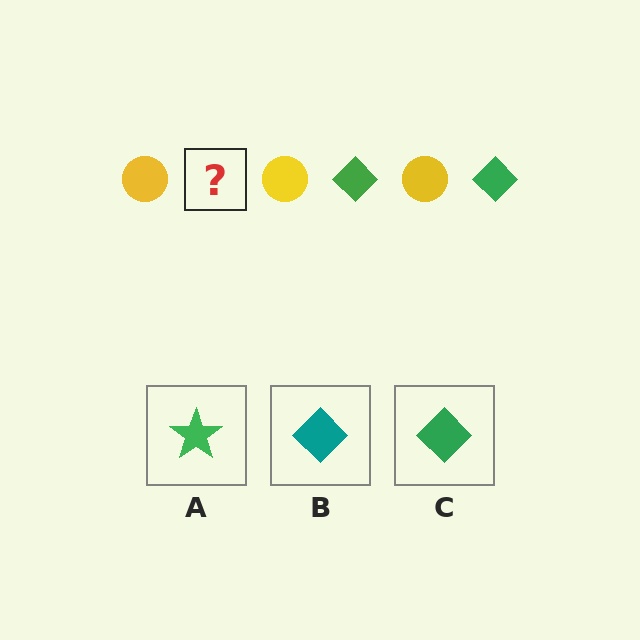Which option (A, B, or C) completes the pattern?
C.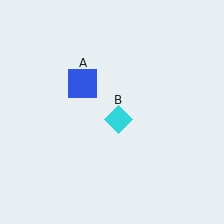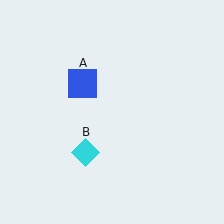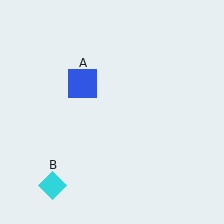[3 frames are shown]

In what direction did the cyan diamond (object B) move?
The cyan diamond (object B) moved down and to the left.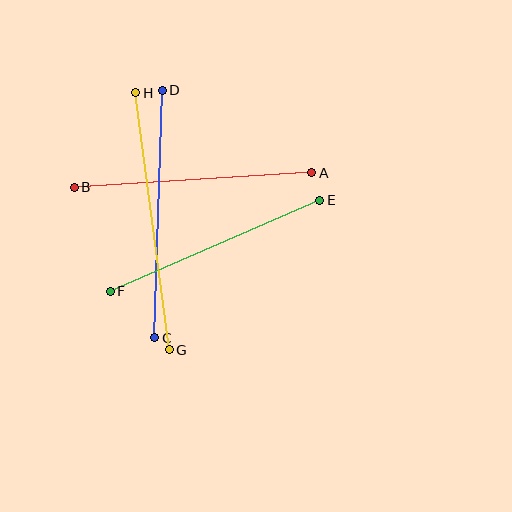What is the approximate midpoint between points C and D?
The midpoint is at approximately (159, 214) pixels.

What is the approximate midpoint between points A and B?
The midpoint is at approximately (193, 180) pixels.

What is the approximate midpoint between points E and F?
The midpoint is at approximately (215, 246) pixels.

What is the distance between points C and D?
The distance is approximately 248 pixels.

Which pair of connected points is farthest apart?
Points G and H are farthest apart.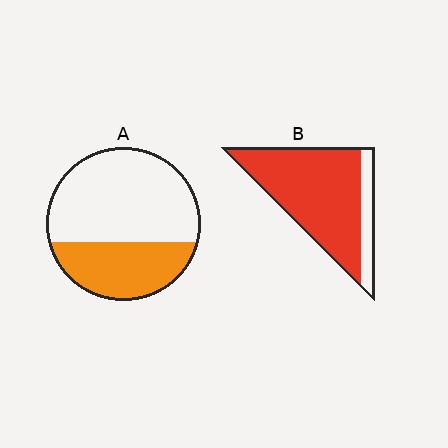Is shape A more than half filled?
No.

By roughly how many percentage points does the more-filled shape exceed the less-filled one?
By roughly 45 percentage points (B over A).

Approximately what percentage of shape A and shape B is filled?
A is approximately 35% and B is approximately 85%.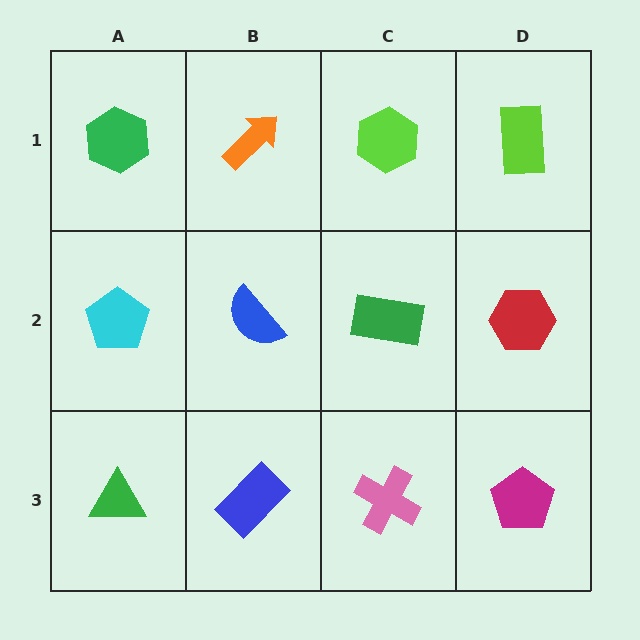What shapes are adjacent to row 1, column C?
A green rectangle (row 2, column C), an orange arrow (row 1, column B), a lime rectangle (row 1, column D).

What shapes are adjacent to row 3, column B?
A blue semicircle (row 2, column B), a green triangle (row 3, column A), a pink cross (row 3, column C).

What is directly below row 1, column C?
A green rectangle.